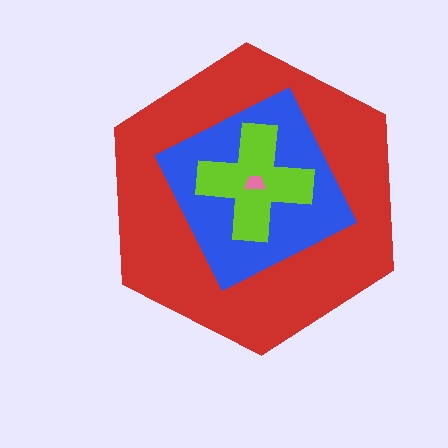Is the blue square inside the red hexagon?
Yes.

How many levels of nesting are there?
4.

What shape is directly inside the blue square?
The lime cross.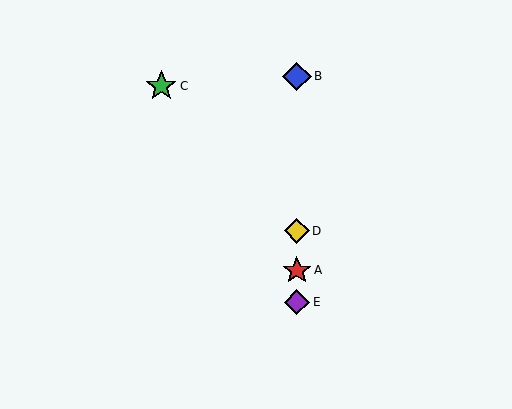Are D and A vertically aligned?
Yes, both are at x≈297.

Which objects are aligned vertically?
Objects A, B, D, E are aligned vertically.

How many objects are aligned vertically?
4 objects (A, B, D, E) are aligned vertically.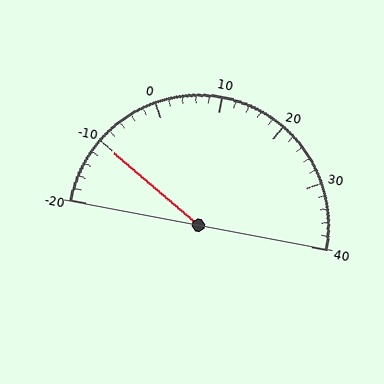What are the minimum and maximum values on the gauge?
The gauge ranges from -20 to 40.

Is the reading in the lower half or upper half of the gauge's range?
The reading is in the lower half of the range (-20 to 40).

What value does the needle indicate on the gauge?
The needle indicates approximately -10.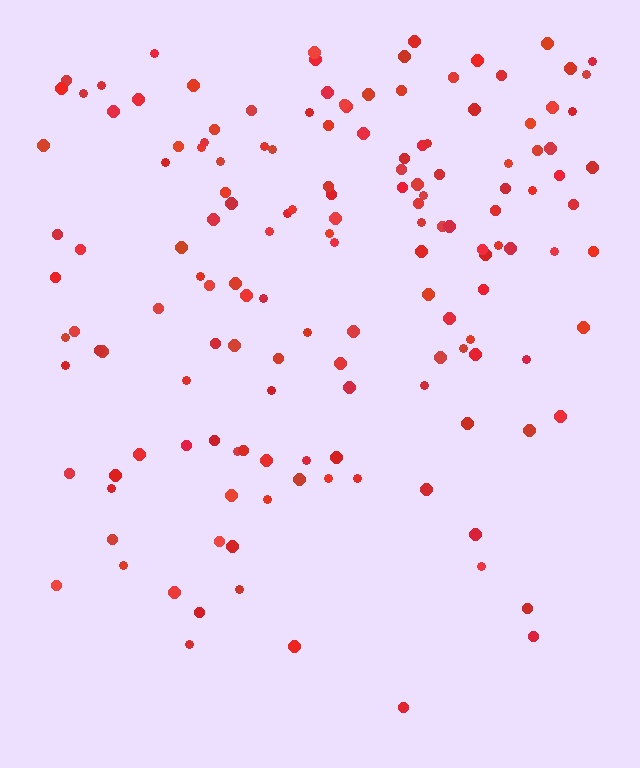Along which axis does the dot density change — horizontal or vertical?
Vertical.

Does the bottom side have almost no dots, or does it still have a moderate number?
Still a moderate number, just noticeably fewer than the top.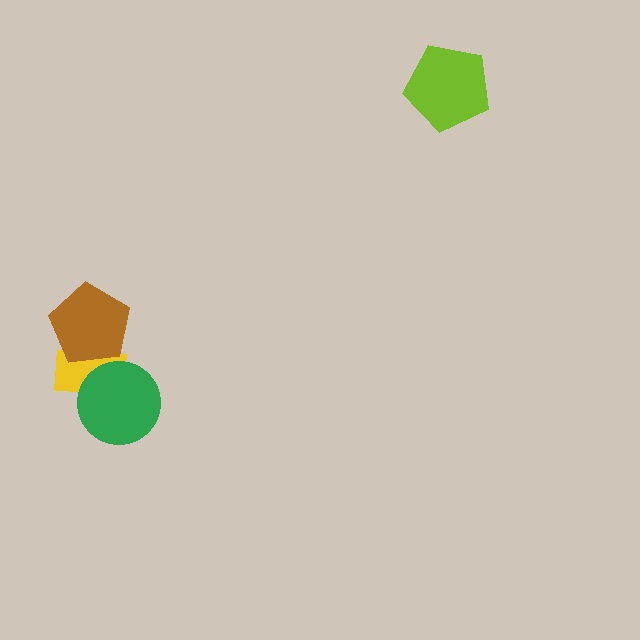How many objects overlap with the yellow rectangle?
2 objects overlap with the yellow rectangle.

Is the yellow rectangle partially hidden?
Yes, it is partially covered by another shape.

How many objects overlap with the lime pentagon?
0 objects overlap with the lime pentagon.